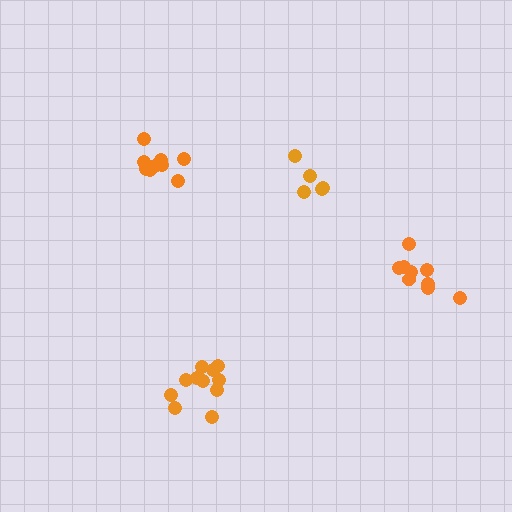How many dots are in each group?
Group 1: 9 dots, Group 2: 5 dots, Group 3: 11 dots, Group 4: 9 dots (34 total).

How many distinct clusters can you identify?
There are 4 distinct clusters.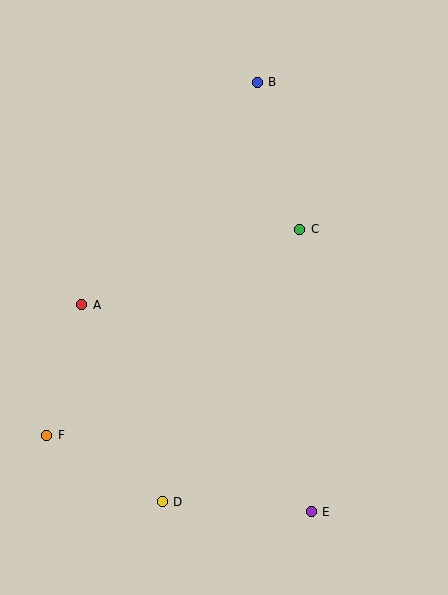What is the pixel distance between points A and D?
The distance between A and D is 213 pixels.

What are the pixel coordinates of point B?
Point B is at (257, 82).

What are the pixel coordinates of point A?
Point A is at (82, 305).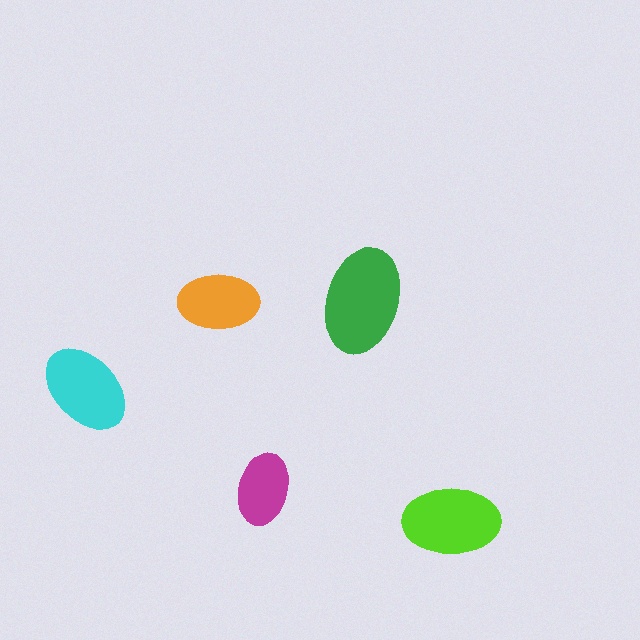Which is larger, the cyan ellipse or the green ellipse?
The green one.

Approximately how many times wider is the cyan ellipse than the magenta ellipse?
About 1.5 times wider.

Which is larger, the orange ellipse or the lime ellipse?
The lime one.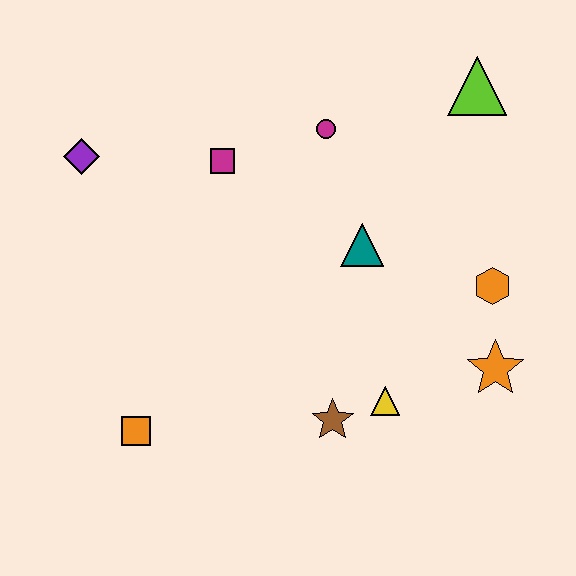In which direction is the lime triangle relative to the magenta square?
The lime triangle is to the right of the magenta square.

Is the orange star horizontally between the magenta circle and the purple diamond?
No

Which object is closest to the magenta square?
The magenta circle is closest to the magenta square.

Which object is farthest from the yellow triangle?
The purple diamond is farthest from the yellow triangle.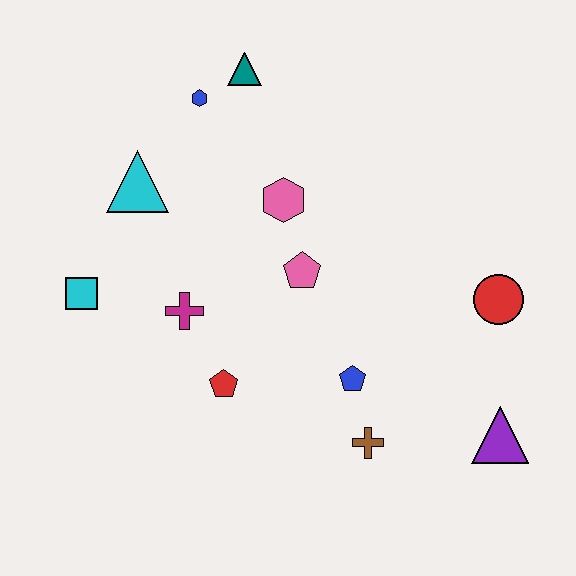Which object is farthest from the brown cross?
The teal triangle is farthest from the brown cross.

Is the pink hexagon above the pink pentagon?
Yes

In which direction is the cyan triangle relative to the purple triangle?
The cyan triangle is to the left of the purple triangle.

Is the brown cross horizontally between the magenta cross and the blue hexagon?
No